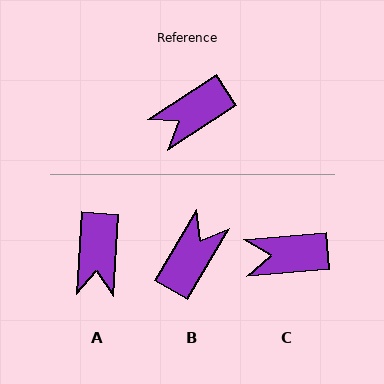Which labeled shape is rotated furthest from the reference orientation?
B, about 153 degrees away.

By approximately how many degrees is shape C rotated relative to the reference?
Approximately 29 degrees clockwise.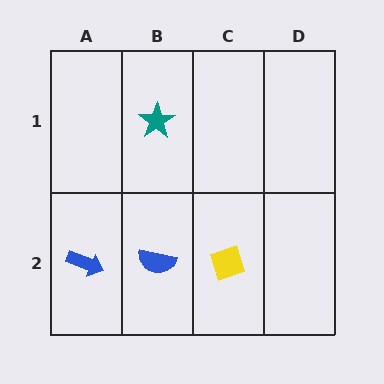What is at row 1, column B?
A teal star.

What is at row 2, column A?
A blue arrow.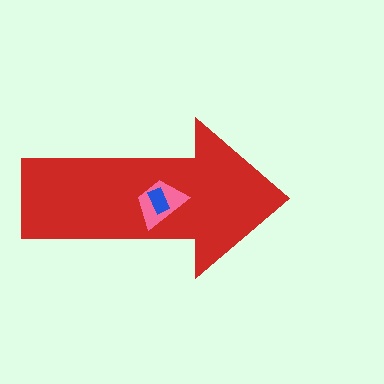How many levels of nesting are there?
3.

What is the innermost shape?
The blue rectangle.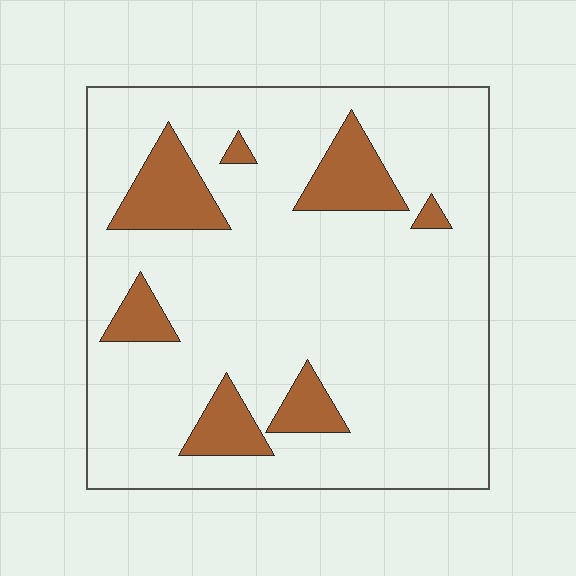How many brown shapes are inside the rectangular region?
7.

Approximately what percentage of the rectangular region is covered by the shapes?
Approximately 15%.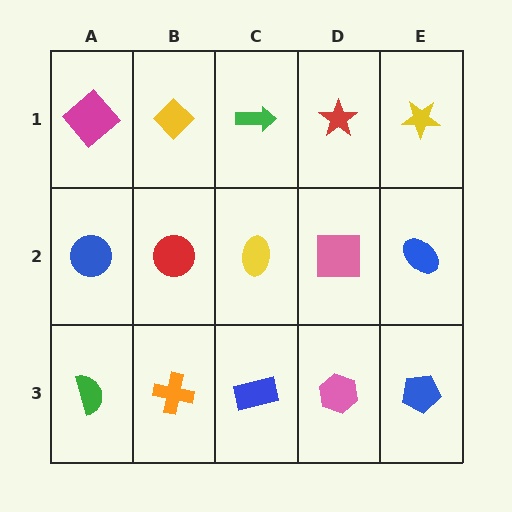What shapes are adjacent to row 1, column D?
A pink square (row 2, column D), a green arrow (row 1, column C), a yellow star (row 1, column E).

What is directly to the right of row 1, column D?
A yellow star.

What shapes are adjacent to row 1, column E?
A blue ellipse (row 2, column E), a red star (row 1, column D).